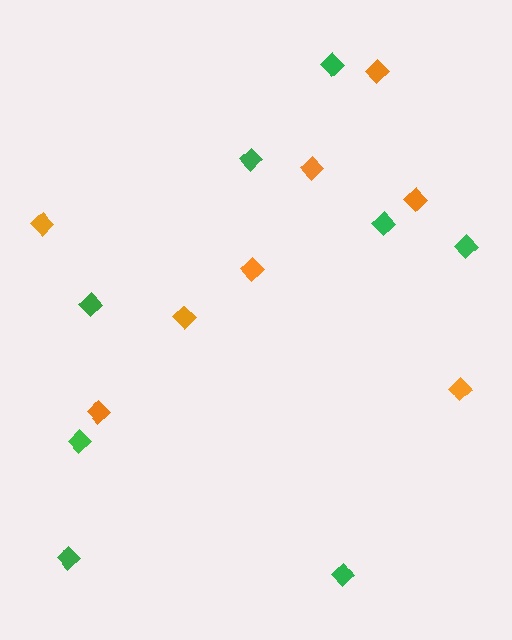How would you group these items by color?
There are 2 groups: one group of orange diamonds (8) and one group of green diamonds (8).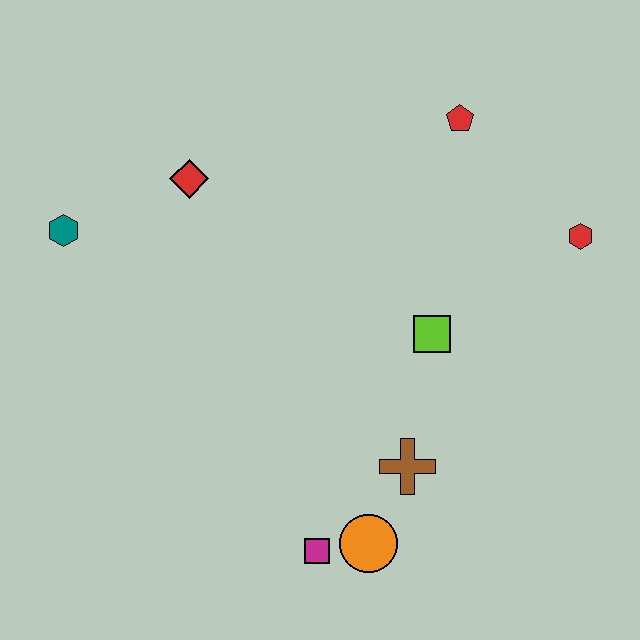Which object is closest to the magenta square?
The orange circle is closest to the magenta square.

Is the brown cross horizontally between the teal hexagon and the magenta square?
No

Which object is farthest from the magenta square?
The red pentagon is farthest from the magenta square.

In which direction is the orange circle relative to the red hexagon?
The orange circle is below the red hexagon.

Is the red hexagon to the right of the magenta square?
Yes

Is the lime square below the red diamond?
Yes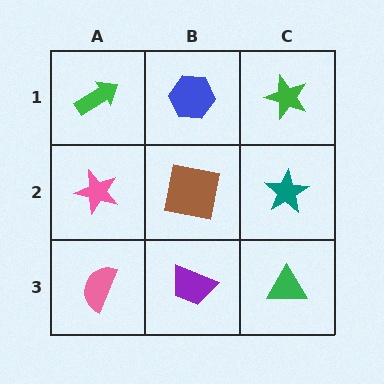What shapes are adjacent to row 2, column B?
A blue hexagon (row 1, column B), a purple trapezoid (row 3, column B), a pink star (row 2, column A), a teal star (row 2, column C).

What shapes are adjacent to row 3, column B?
A brown square (row 2, column B), a pink semicircle (row 3, column A), a green triangle (row 3, column C).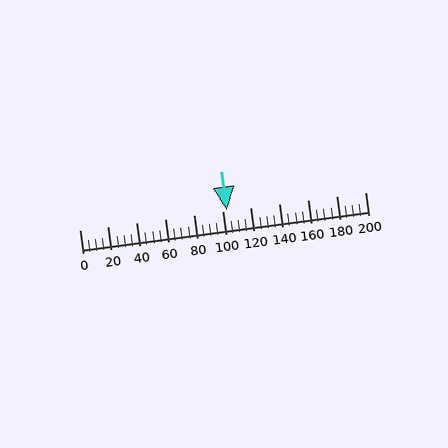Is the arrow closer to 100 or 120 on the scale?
The arrow is closer to 100.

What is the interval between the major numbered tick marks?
The major tick marks are spaced 20 units apart.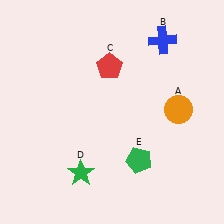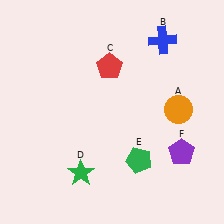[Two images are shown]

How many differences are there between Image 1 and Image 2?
There is 1 difference between the two images.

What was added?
A purple pentagon (F) was added in Image 2.